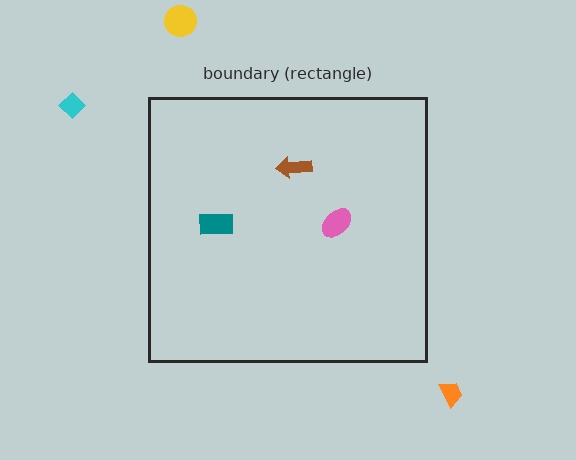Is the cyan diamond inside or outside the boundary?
Outside.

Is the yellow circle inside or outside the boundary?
Outside.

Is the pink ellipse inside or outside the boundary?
Inside.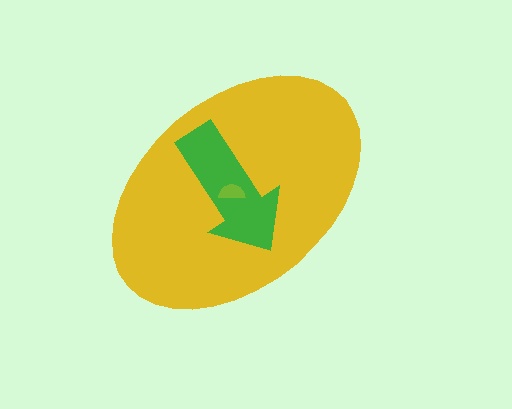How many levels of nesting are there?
3.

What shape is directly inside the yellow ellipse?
The green arrow.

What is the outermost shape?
The yellow ellipse.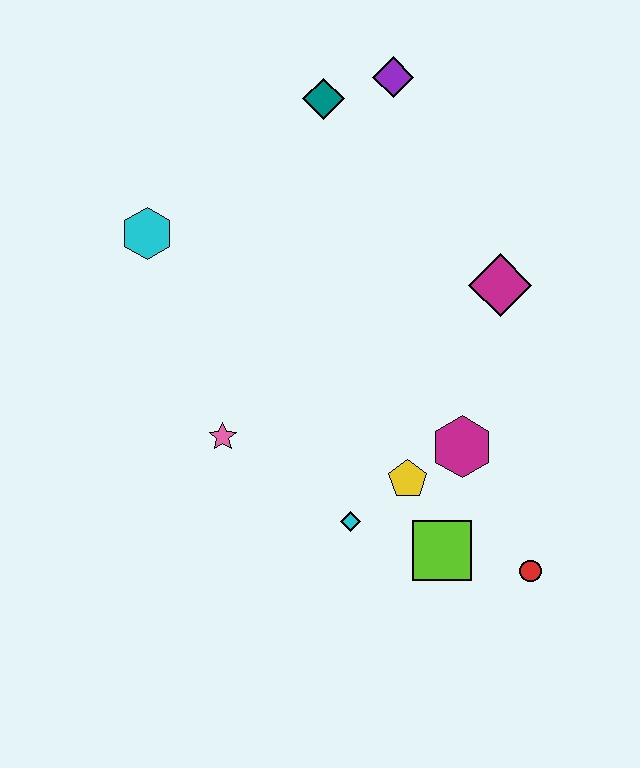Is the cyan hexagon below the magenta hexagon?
No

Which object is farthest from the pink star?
The purple diamond is farthest from the pink star.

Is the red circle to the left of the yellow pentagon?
No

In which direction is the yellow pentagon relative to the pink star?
The yellow pentagon is to the right of the pink star.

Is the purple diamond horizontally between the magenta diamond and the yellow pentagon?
No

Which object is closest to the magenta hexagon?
The yellow pentagon is closest to the magenta hexagon.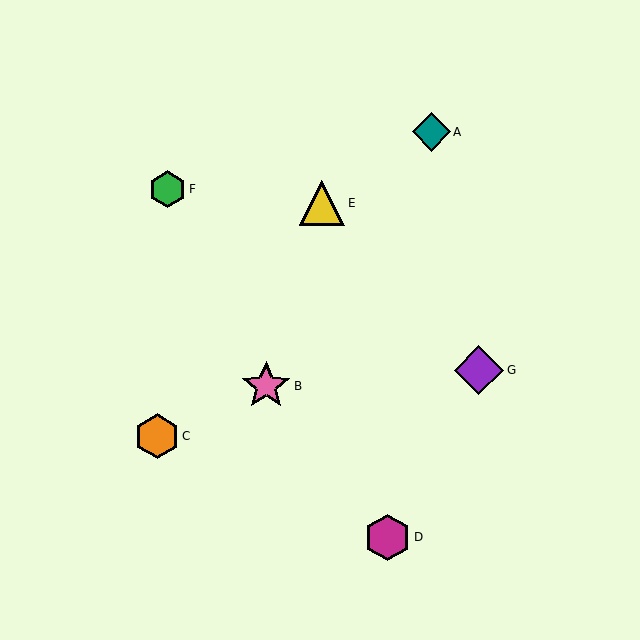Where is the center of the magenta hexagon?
The center of the magenta hexagon is at (387, 537).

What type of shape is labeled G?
Shape G is a purple diamond.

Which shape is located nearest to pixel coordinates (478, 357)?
The purple diamond (labeled G) at (479, 370) is nearest to that location.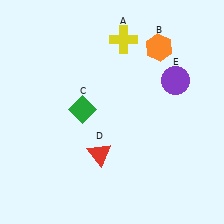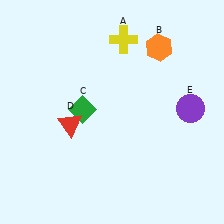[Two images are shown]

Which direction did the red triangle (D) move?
The red triangle (D) moved left.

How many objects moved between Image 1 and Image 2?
2 objects moved between the two images.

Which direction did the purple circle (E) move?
The purple circle (E) moved down.